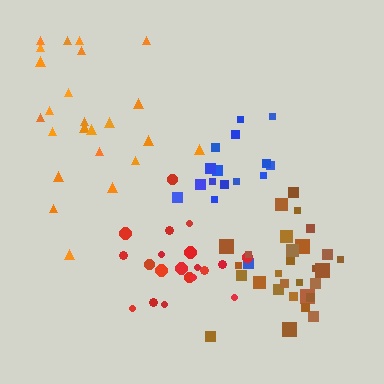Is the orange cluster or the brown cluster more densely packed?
Brown.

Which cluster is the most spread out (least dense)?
Orange.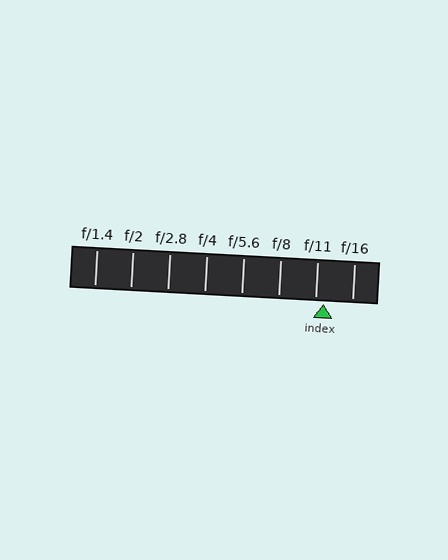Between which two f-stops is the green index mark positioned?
The index mark is between f/11 and f/16.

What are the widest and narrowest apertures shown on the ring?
The widest aperture shown is f/1.4 and the narrowest is f/16.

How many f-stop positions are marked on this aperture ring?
There are 8 f-stop positions marked.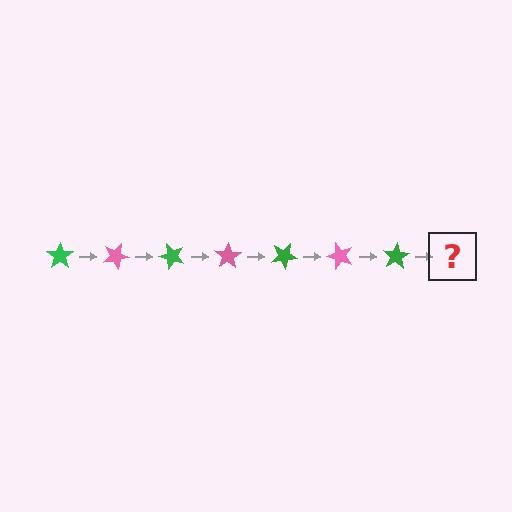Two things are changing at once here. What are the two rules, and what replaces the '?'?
The two rules are that it rotates 25 degrees each step and the color cycles through green and pink. The '?' should be a pink star, rotated 175 degrees from the start.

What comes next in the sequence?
The next element should be a pink star, rotated 175 degrees from the start.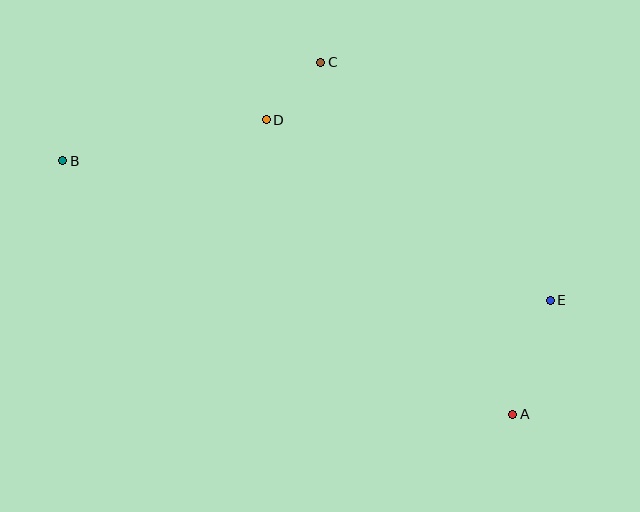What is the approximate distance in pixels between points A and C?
The distance between A and C is approximately 401 pixels.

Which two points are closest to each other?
Points C and D are closest to each other.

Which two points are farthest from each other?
Points A and B are farthest from each other.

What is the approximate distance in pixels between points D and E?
The distance between D and E is approximately 336 pixels.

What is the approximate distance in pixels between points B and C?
The distance between B and C is approximately 276 pixels.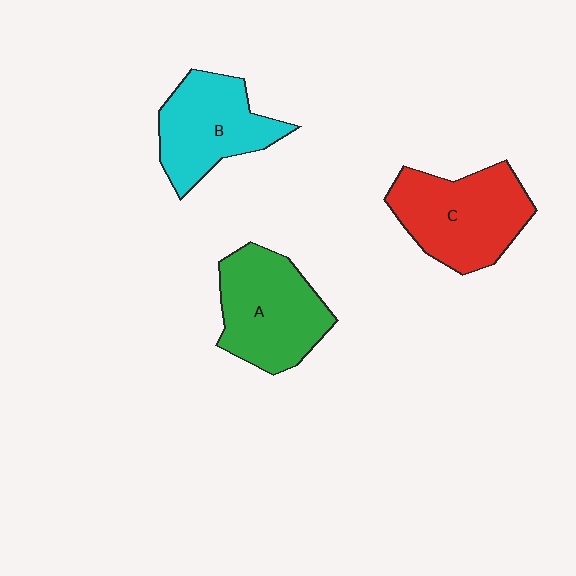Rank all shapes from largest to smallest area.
From largest to smallest: C (red), A (green), B (cyan).